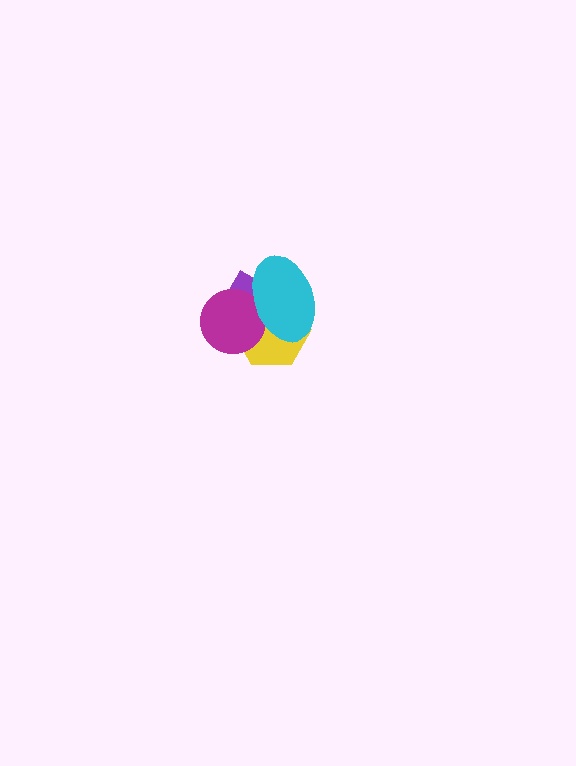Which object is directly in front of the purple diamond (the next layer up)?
The yellow hexagon is directly in front of the purple diamond.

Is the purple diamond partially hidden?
Yes, it is partially covered by another shape.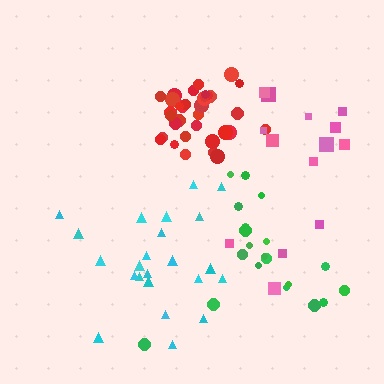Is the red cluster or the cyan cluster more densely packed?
Red.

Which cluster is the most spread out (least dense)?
Green.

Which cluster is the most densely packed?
Red.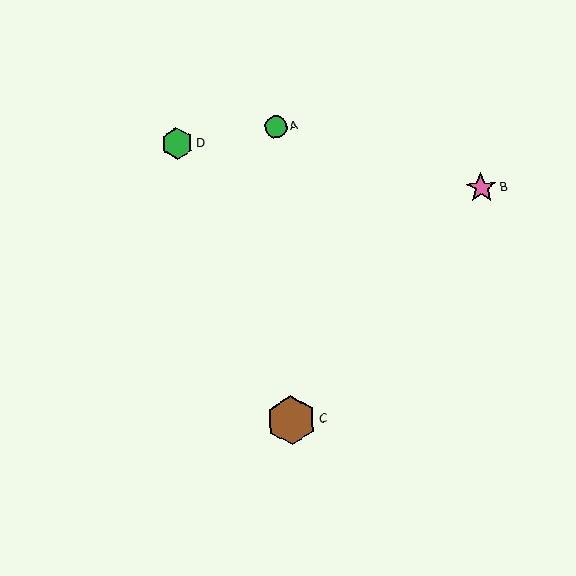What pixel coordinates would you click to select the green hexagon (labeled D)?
Click at (177, 144) to select the green hexagon D.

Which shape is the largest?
The brown hexagon (labeled C) is the largest.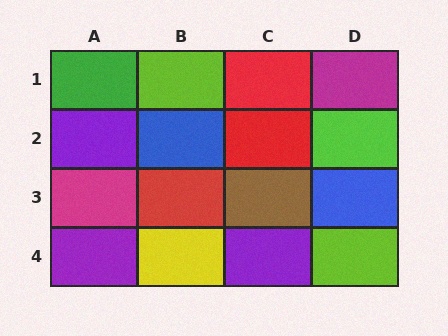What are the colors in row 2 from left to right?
Purple, blue, red, lime.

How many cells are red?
3 cells are red.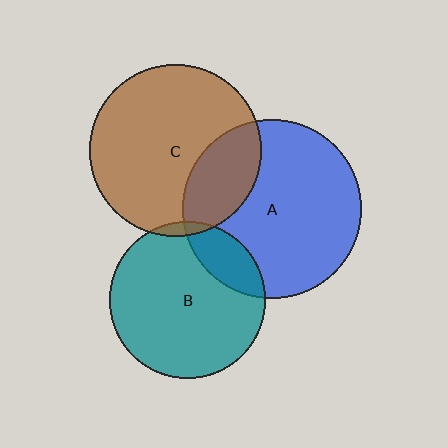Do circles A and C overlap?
Yes.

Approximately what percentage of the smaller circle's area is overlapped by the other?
Approximately 25%.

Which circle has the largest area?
Circle A (blue).